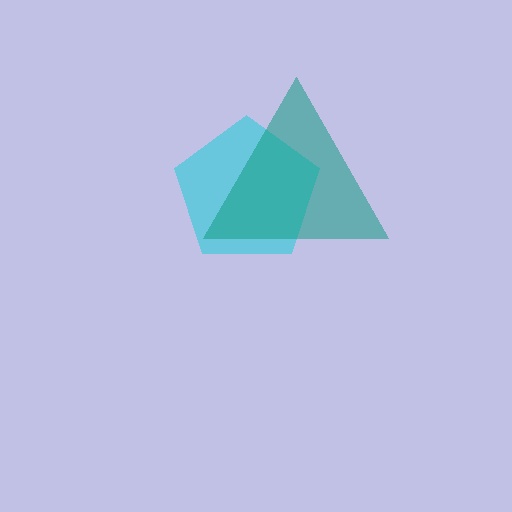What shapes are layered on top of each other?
The layered shapes are: a cyan pentagon, a teal triangle.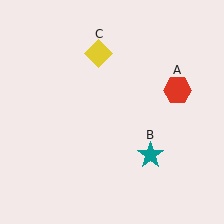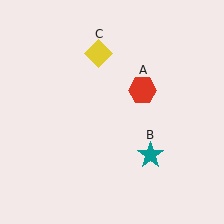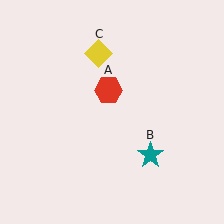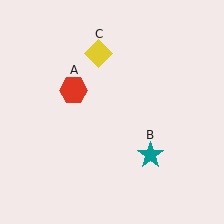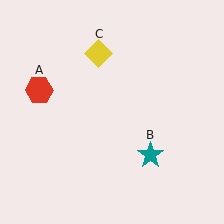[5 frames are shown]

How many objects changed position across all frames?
1 object changed position: red hexagon (object A).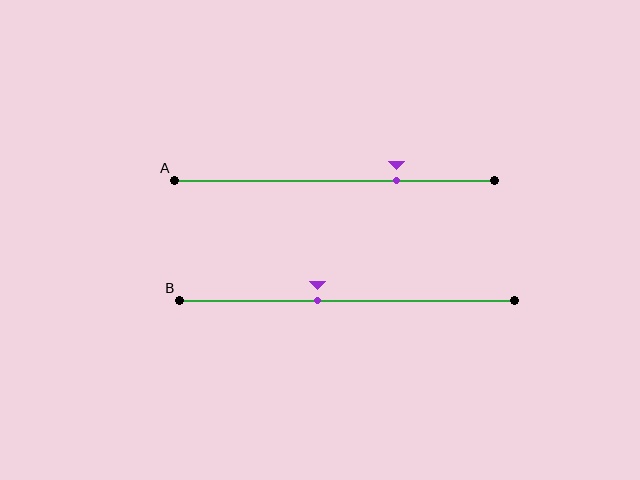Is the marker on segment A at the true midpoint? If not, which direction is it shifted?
No, the marker on segment A is shifted to the right by about 19% of the segment length.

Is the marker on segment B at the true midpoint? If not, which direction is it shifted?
No, the marker on segment B is shifted to the left by about 9% of the segment length.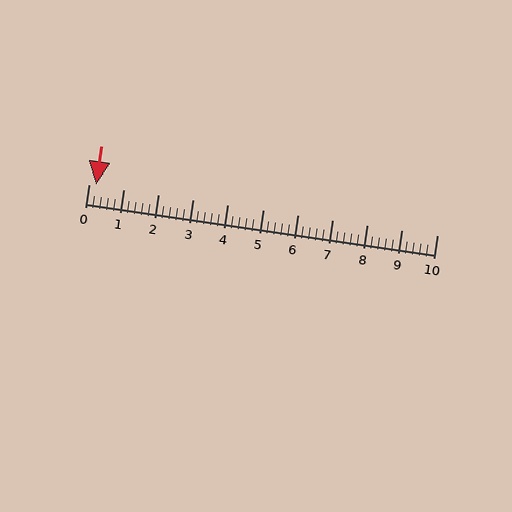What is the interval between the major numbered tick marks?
The major tick marks are spaced 1 units apart.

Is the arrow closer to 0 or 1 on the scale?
The arrow is closer to 0.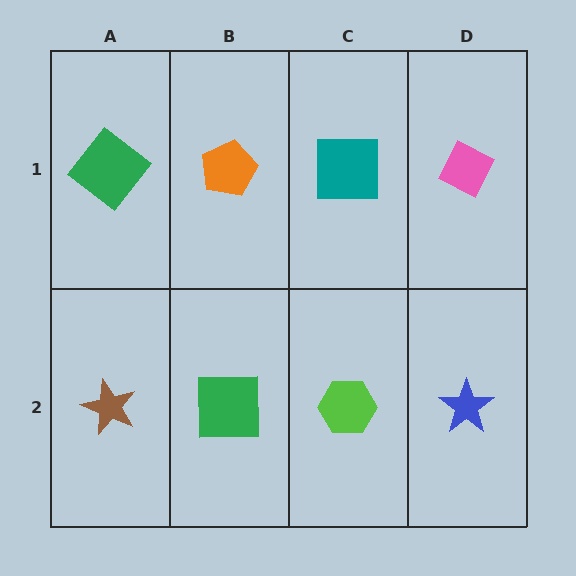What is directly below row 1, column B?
A green square.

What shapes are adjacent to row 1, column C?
A lime hexagon (row 2, column C), an orange pentagon (row 1, column B), a pink diamond (row 1, column D).